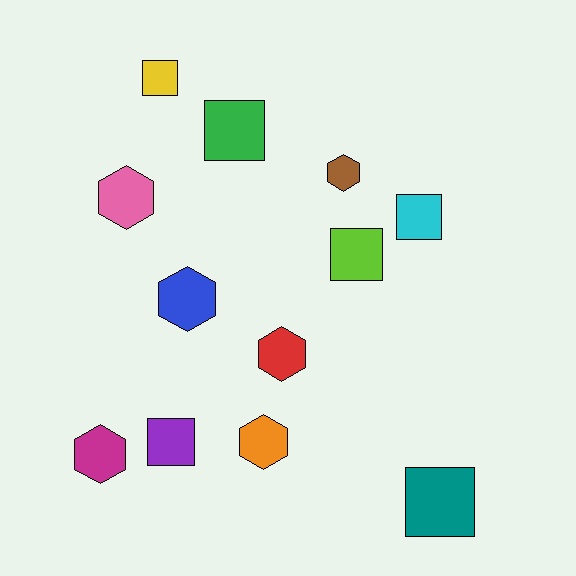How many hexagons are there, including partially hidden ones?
There are 6 hexagons.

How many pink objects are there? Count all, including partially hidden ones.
There is 1 pink object.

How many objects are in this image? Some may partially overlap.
There are 12 objects.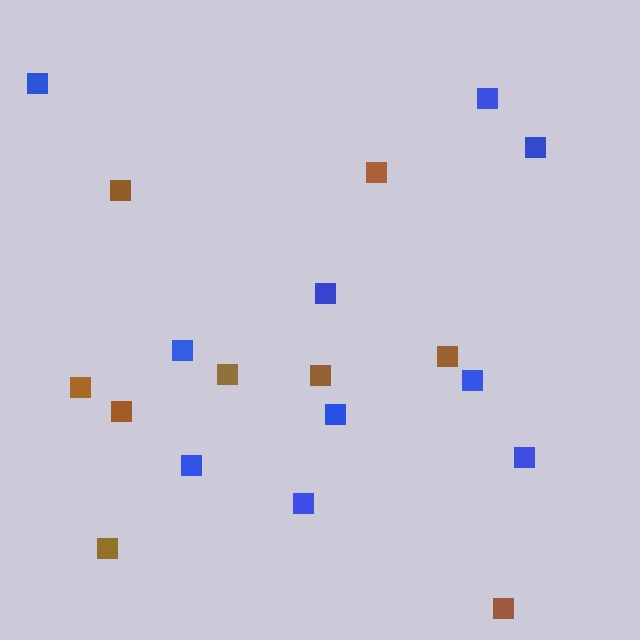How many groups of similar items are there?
There are 2 groups: one group of blue squares (10) and one group of brown squares (9).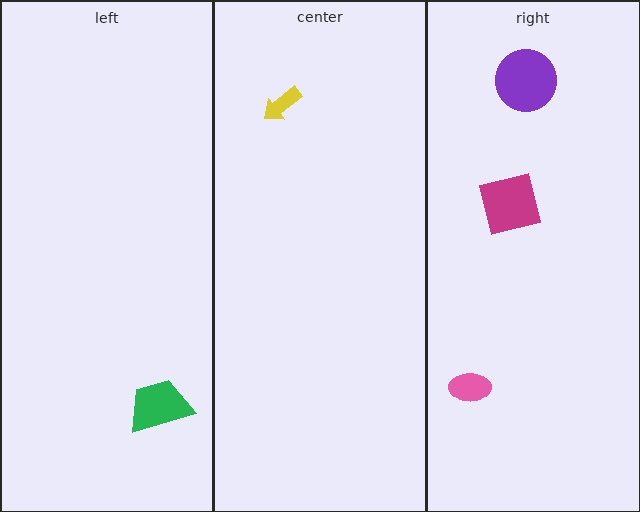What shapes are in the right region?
The magenta square, the purple circle, the pink ellipse.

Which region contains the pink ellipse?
The right region.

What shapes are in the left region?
The green trapezoid.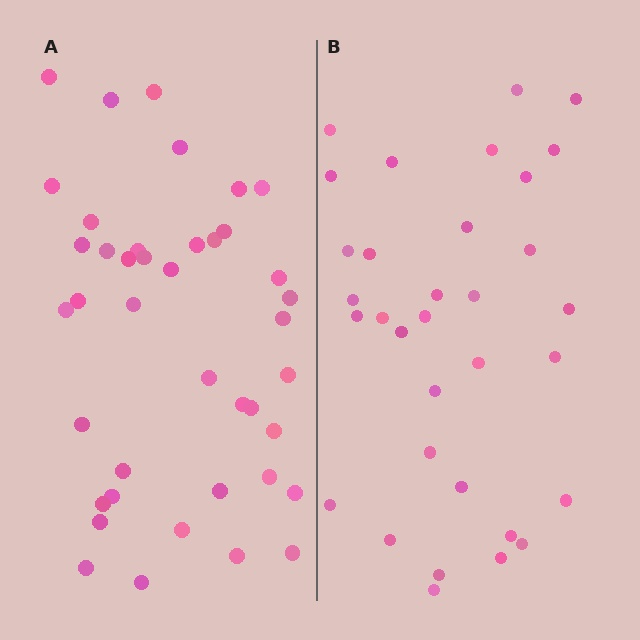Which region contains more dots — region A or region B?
Region A (the left region) has more dots.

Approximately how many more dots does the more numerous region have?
Region A has roughly 8 or so more dots than region B.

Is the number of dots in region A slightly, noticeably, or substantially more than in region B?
Region A has only slightly more — the two regions are fairly close. The ratio is roughly 1.2 to 1.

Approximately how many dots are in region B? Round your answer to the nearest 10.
About 30 dots. (The exact count is 33, which rounds to 30.)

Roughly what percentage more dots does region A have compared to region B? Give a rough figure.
About 25% more.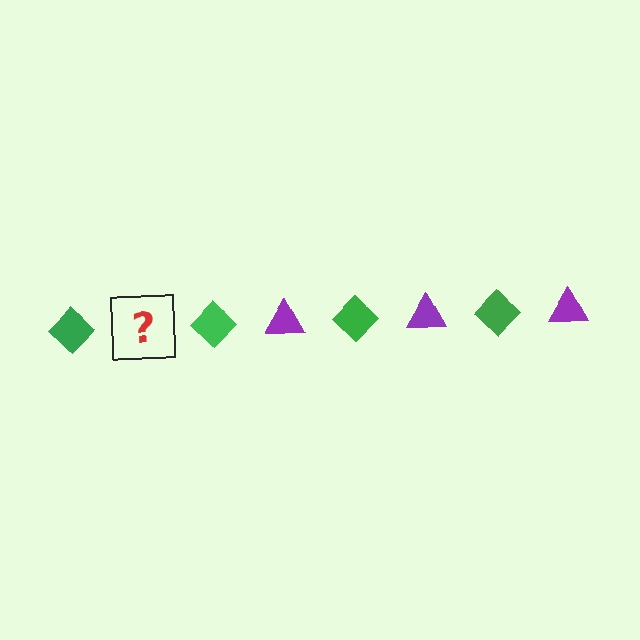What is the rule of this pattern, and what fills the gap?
The rule is that the pattern alternates between green diamond and purple triangle. The gap should be filled with a purple triangle.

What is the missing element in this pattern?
The missing element is a purple triangle.